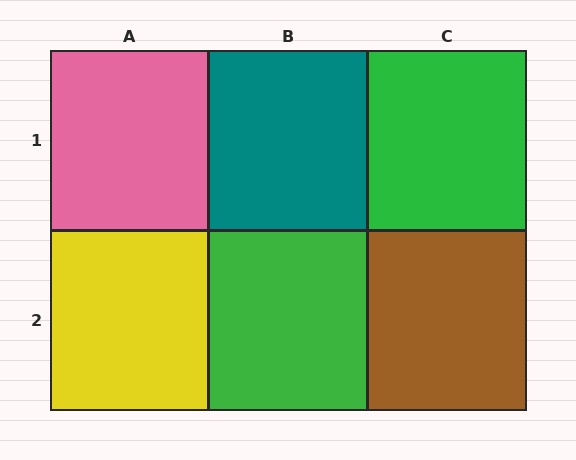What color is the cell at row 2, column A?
Yellow.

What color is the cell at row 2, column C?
Brown.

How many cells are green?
2 cells are green.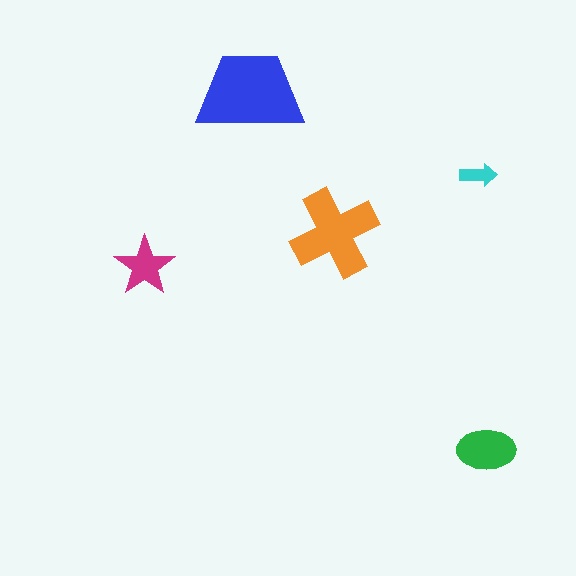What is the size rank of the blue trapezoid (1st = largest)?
1st.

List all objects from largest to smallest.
The blue trapezoid, the orange cross, the green ellipse, the magenta star, the cyan arrow.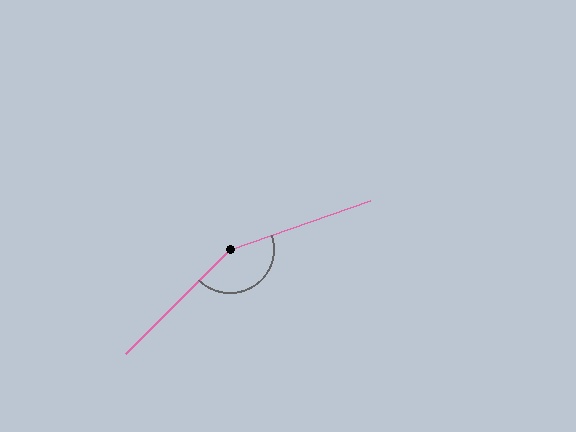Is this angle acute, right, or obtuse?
It is obtuse.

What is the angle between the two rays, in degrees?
Approximately 154 degrees.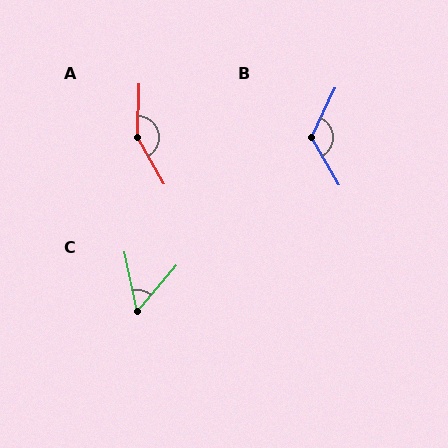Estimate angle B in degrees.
Approximately 125 degrees.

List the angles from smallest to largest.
C (52°), B (125°), A (148°).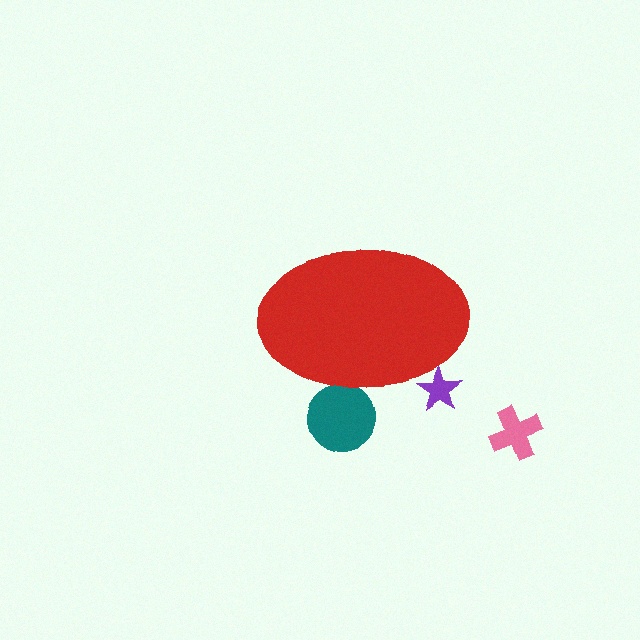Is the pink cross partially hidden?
No, the pink cross is fully visible.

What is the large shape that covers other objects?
A red ellipse.